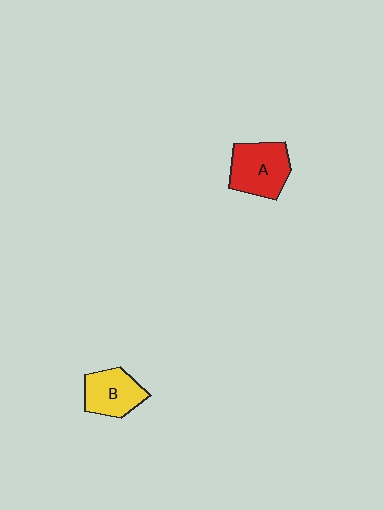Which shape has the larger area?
Shape A (red).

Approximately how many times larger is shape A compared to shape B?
Approximately 1.2 times.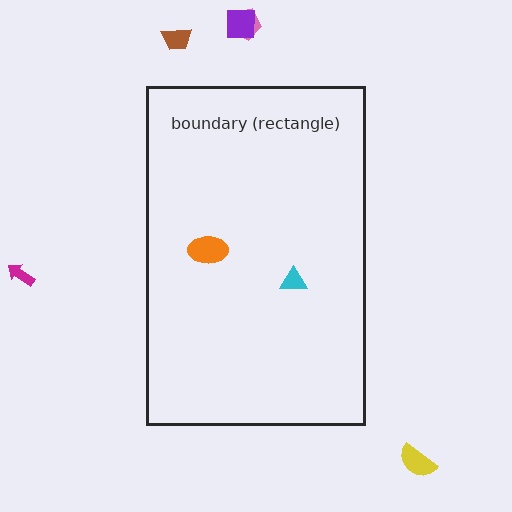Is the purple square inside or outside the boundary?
Outside.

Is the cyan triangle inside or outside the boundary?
Inside.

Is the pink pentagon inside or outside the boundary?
Outside.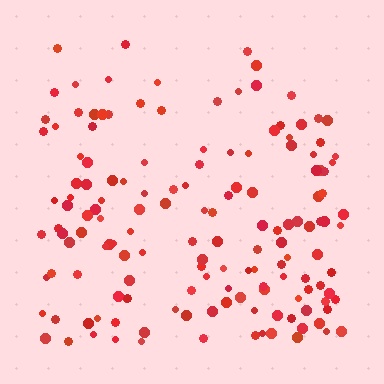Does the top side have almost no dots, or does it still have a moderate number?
Still a moderate number, just noticeably fewer than the bottom.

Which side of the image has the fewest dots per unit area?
The top.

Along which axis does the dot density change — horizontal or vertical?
Vertical.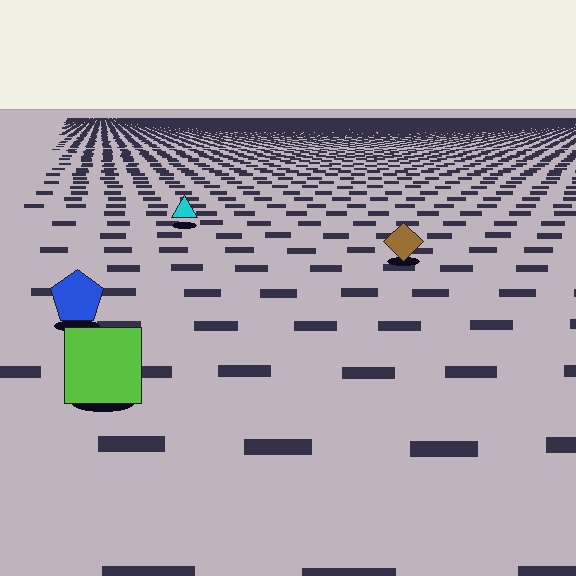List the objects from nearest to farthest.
From nearest to farthest: the lime square, the blue pentagon, the brown diamond, the cyan triangle.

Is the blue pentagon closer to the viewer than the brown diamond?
Yes. The blue pentagon is closer — you can tell from the texture gradient: the ground texture is coarser near it.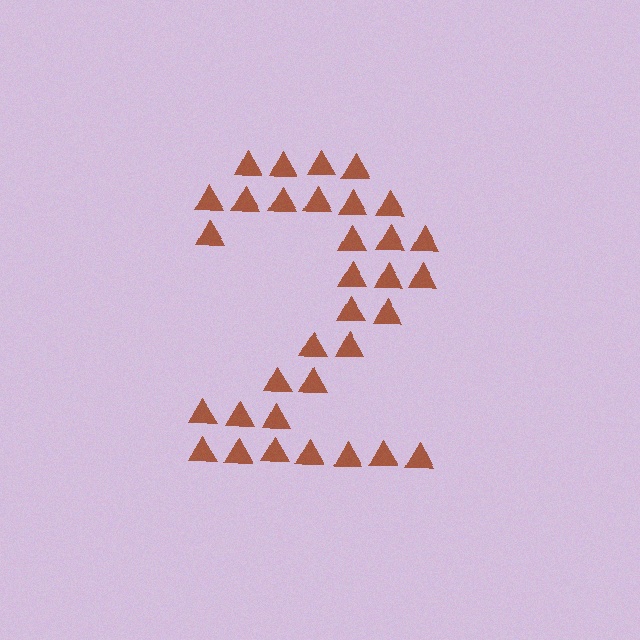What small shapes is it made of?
It is made of small triangles.